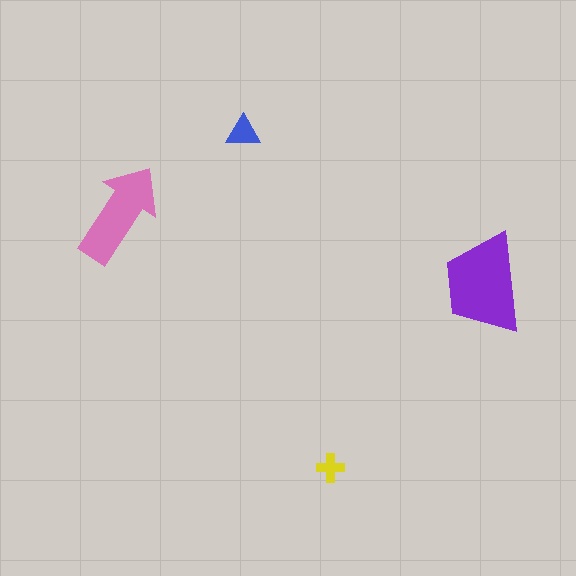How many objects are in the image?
There are 4 objects in the image.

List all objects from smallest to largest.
The yellow cross, the blue triangle, the pink arrow, the purple trapezoid.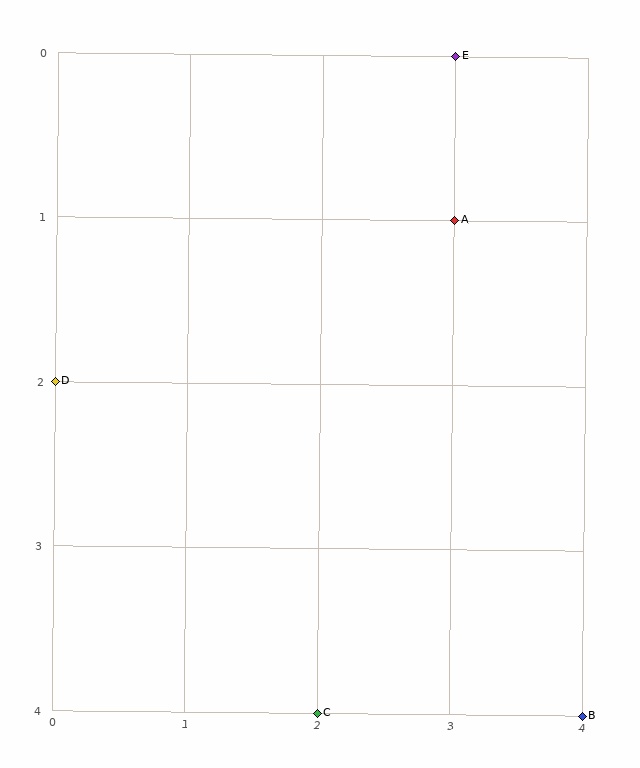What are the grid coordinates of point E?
Point E is at grid coordinates (3, 0).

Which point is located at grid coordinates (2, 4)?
Point C is at (2, 4).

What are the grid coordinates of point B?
Point B is at grid coordinates (4, 4).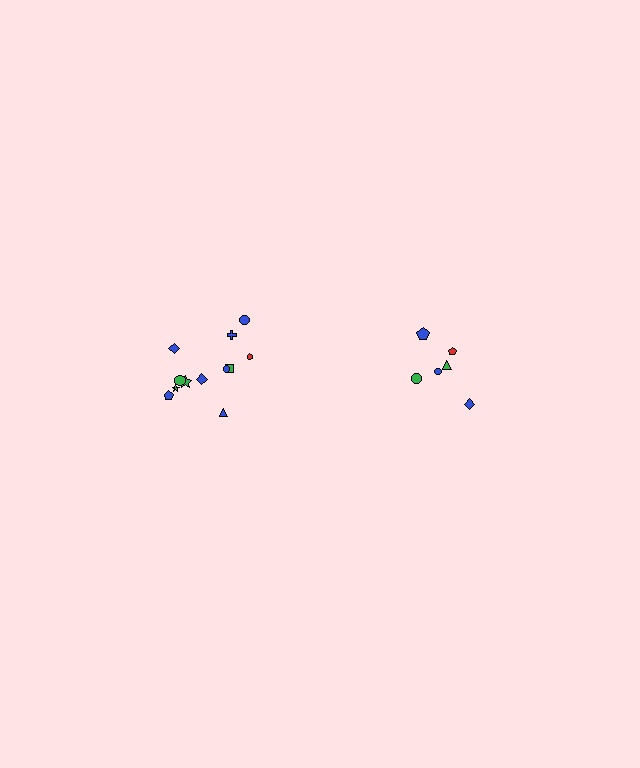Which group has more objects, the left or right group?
The left group.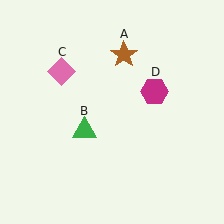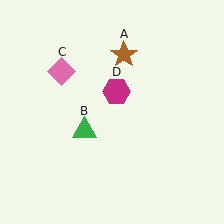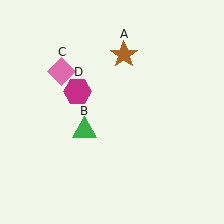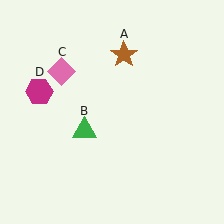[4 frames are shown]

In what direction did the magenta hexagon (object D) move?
The magenta hexagon (object D) moved left.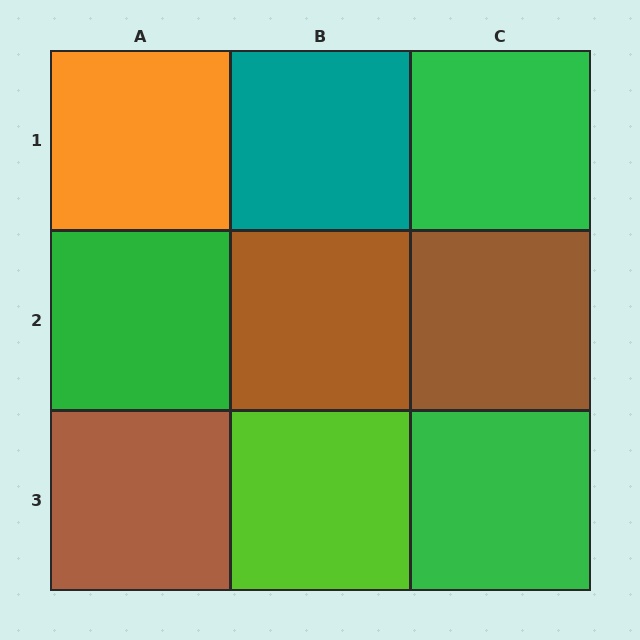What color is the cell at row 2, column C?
Brown.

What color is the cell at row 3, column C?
Green.